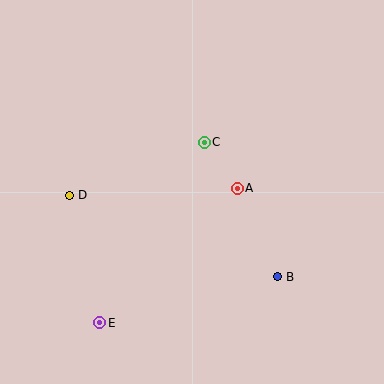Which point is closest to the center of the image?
Point A at (237, 188) is closest to the center.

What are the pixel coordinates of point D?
Point D is at (70, 195).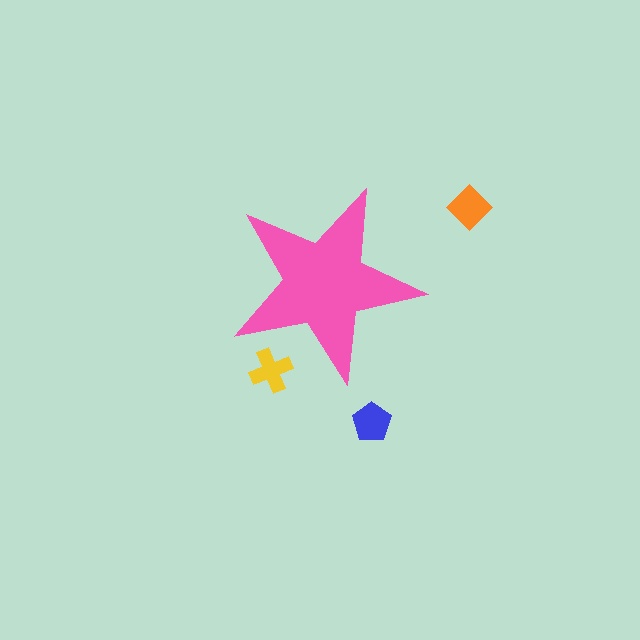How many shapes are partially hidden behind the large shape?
1 shape is partially hidden.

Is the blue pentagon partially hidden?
No, the blue pentagon is fully visible.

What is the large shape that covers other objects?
A pink star.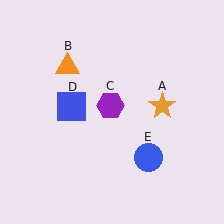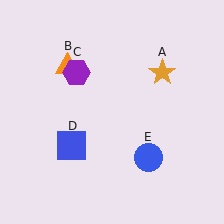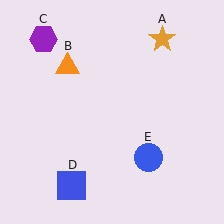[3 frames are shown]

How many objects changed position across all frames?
3 objects changed position: orange star (object A), purple hexagon (object C), blue square (object D).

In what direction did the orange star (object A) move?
The orange star (object A) moved up.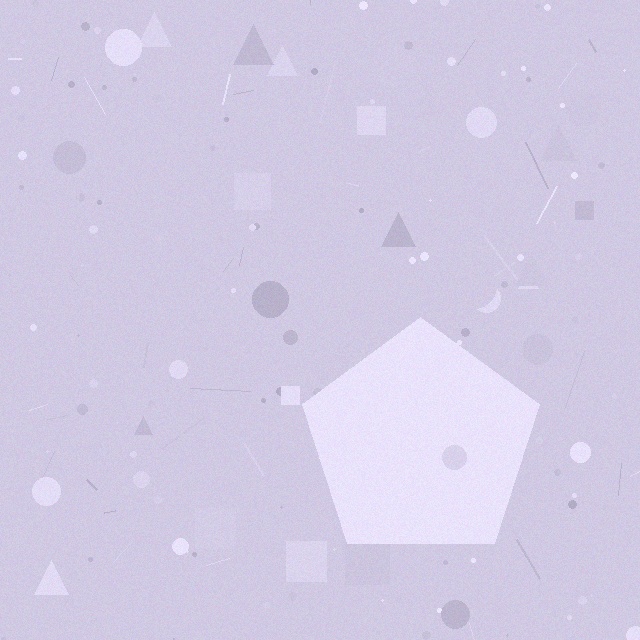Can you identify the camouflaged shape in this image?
The camouflaged shape is a pentagon.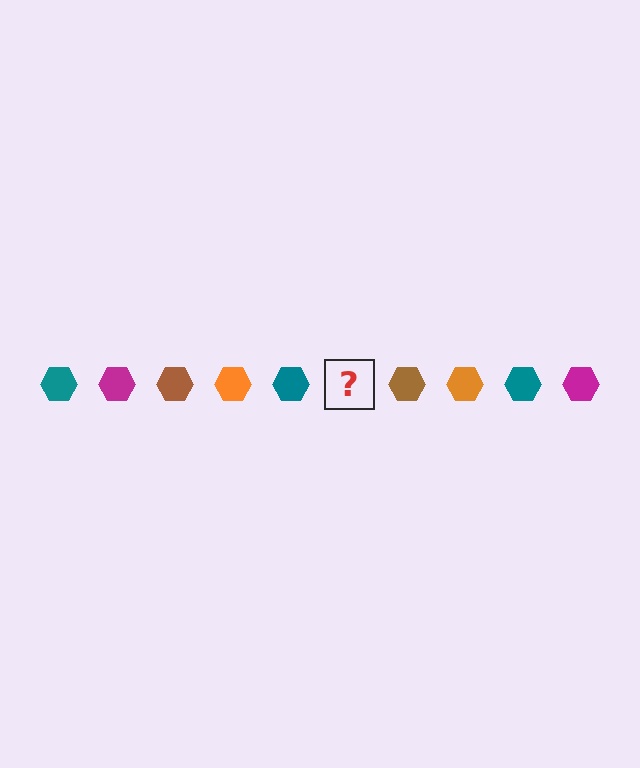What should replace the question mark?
The question mark should be replaced with a magenta hexagon.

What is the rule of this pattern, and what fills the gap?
The rule is that the pattern cycles through teal, magenta, brown, orange hexagons. The gap should be filled with a magenta hexagon.